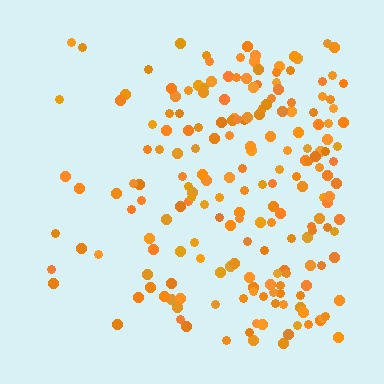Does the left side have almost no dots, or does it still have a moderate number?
Still a moderate number, just noticeably fewer than the right.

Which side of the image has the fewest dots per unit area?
The left.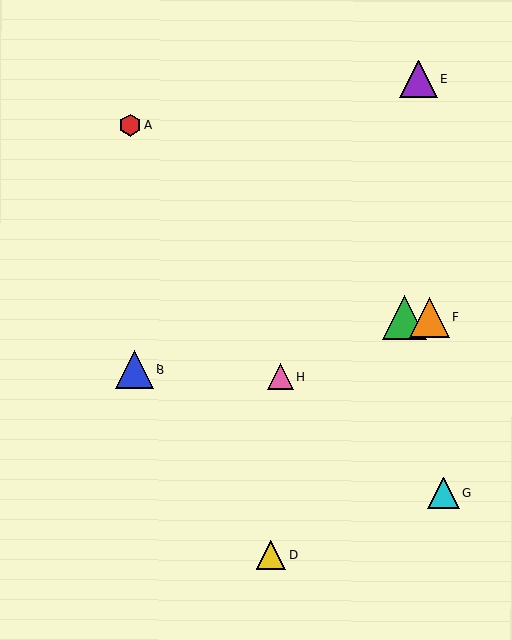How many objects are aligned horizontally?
2 objects (C, F) are aligned horizontally.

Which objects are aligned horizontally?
Objects C, F are aligned horizontally.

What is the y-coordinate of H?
Object H is at y≈377.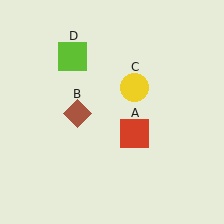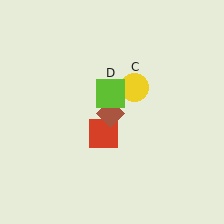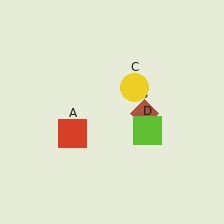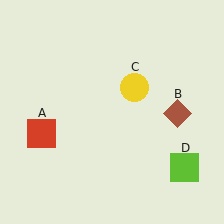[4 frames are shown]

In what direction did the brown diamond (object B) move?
The brown diamond (object B) moved right.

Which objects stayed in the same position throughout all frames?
Yellow circle (object C) remained stationary.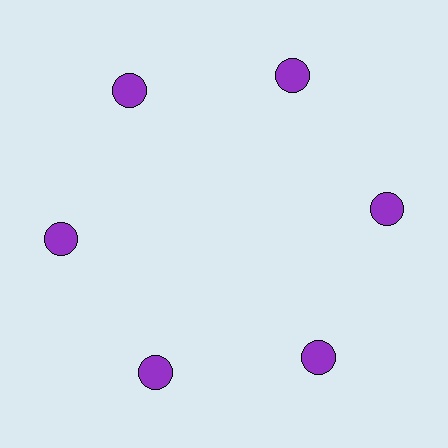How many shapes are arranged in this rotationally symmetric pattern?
There are 6 shapes, arranged in 6 groups of 1.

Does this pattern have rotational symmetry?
Yes, this pattern has 6-fold rotational symmetry. It looks the same after rotating 60 degrees around the center.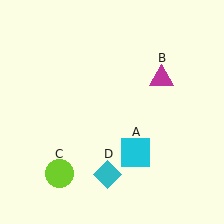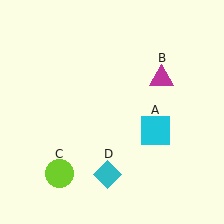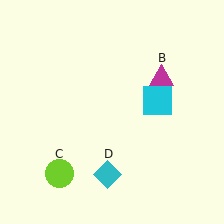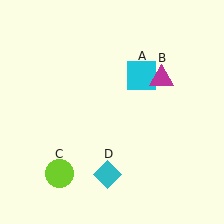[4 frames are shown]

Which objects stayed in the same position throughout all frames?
Magenta triangle (object B) and lime circle (object C) and cyan diamond (object D) remained stationary.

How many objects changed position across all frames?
1 object changed position: cyan square (object A).